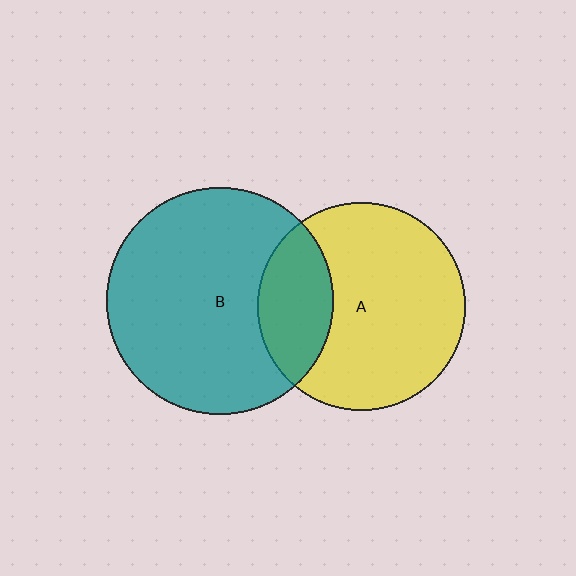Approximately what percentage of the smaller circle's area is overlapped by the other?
Approximately 25%.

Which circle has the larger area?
Circle B (teal).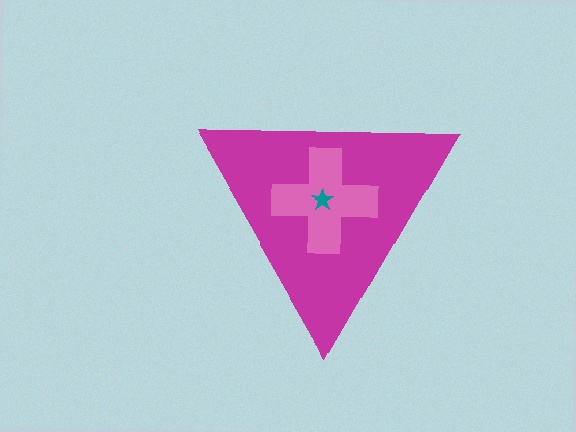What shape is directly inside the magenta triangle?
The pink cross.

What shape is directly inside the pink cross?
The teal star.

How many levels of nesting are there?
3.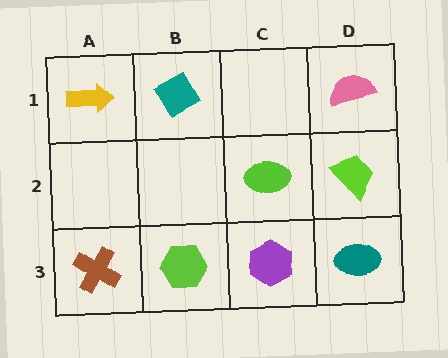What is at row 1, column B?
A teal diamond.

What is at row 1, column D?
A pink semicircle.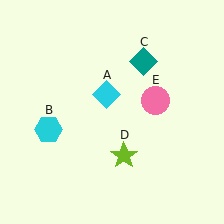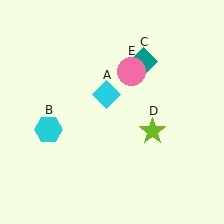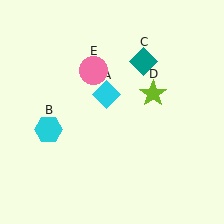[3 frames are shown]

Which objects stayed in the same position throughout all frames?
Cyan diamond (object A) and cyan hexagon (object B) and teal diamond (object C) remained stationary.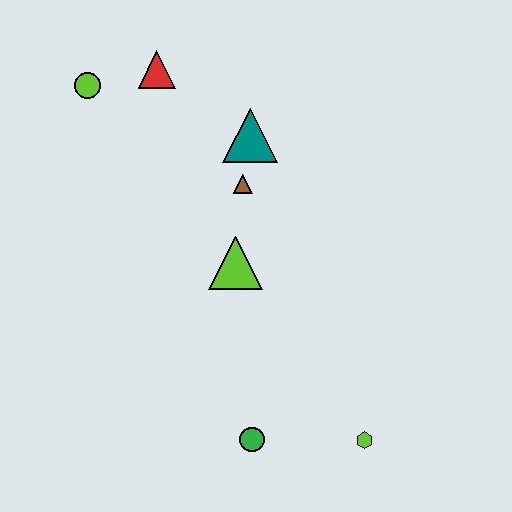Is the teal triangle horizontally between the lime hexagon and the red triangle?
Yes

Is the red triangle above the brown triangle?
Yes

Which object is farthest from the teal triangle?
The lime hexagon is farthest from the teal triangle.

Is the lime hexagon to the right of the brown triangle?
Yes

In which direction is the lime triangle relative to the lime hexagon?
The lime triangle is above the lime hexagon.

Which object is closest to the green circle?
The lime hexagon is closest to the green circle.